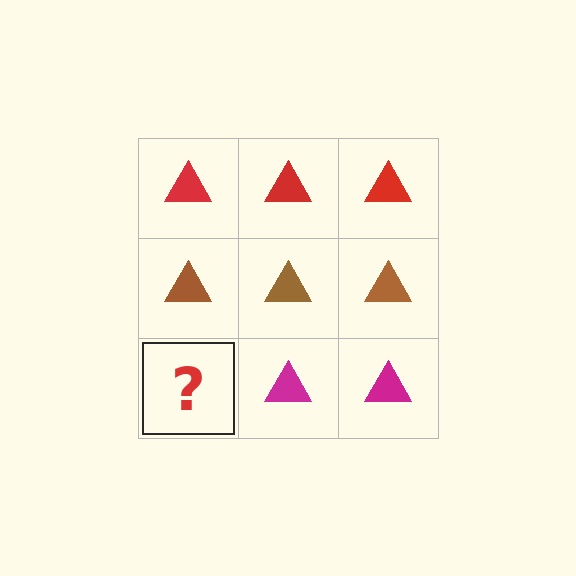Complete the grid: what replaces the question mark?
The question mark should be replaced with a magenta triangle.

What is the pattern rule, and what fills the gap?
The rule is that each row has a consistent color. The gap should be filled with a magenta triangle.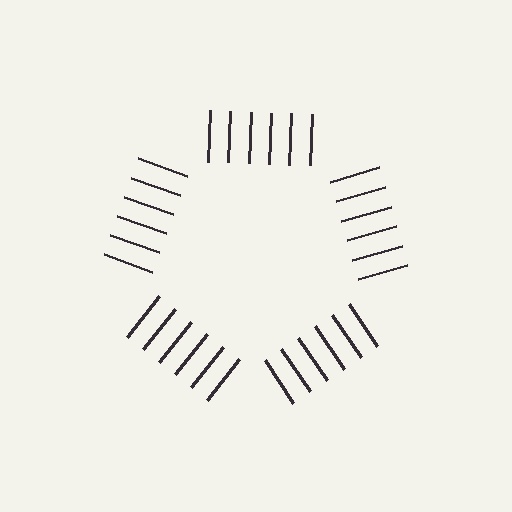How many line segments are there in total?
30 — 6 along each of the 5 edges.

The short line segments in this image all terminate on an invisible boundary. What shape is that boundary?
An illusory pentagon — the line segments terminate on its edges but no continuous stroke is drawn.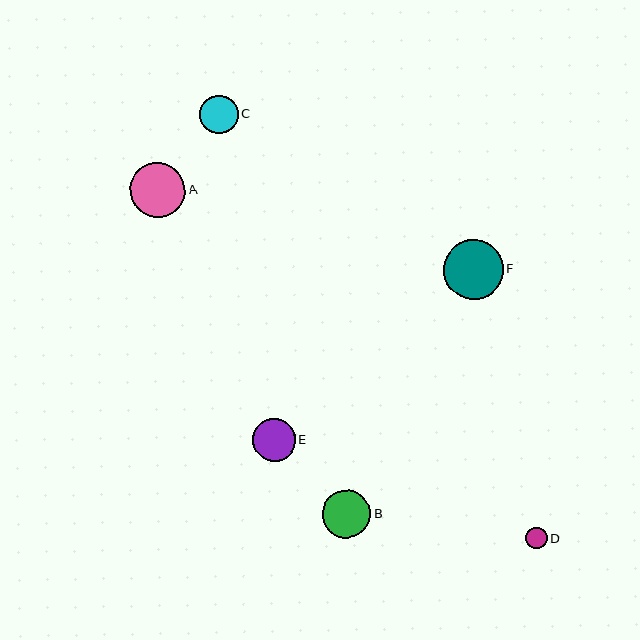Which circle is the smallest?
Circle D is the smallest with a size of approximately 22 pixels.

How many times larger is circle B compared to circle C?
Circle B is approximately 1.2 times the size of circle C.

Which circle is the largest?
Circle F is the largest with a size of approximately 60 pixels.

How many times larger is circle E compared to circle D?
Circle E is approximately 2.0 times the size of circle D.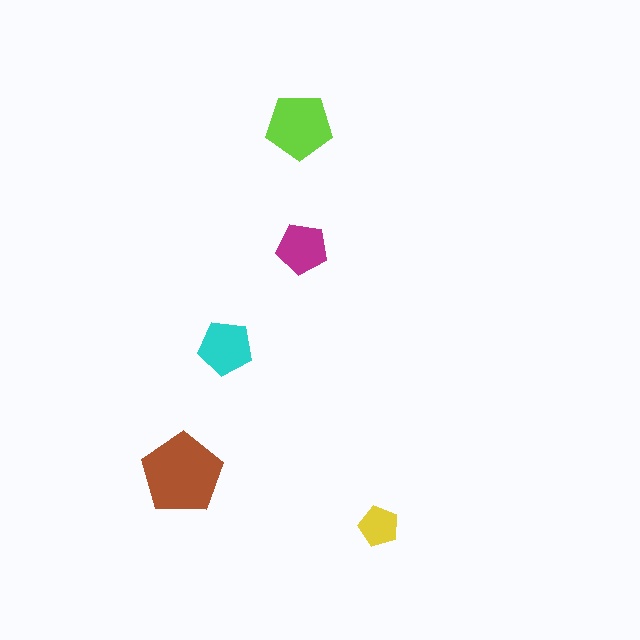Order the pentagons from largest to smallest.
the brown one, the lime one, the cyan one, the magenta one, the yellow one.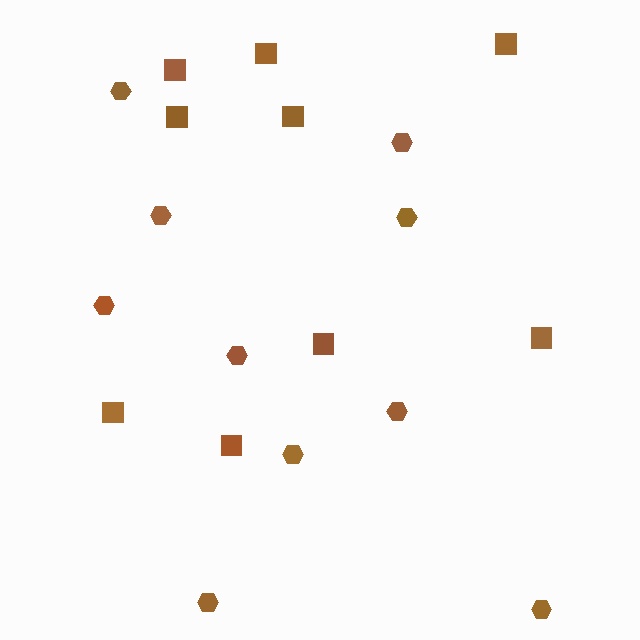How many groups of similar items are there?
There are 2 groups: one group of squares (9) and one group of hexagons (10).